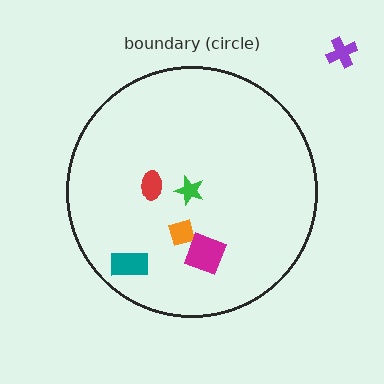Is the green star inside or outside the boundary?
Inside.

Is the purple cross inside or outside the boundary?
Outside.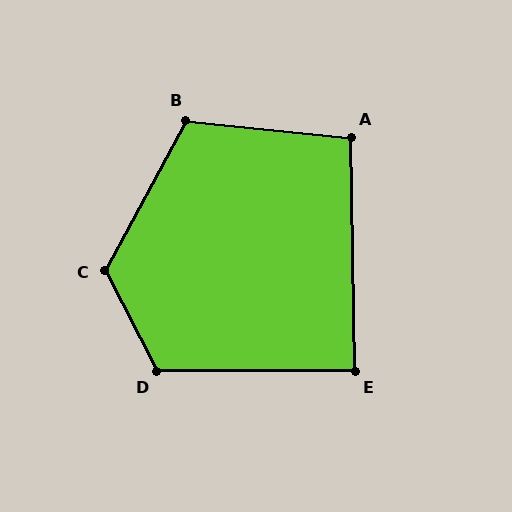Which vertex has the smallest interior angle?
E, at approximately 89 degrees.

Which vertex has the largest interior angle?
C, at approximately 124 degrees.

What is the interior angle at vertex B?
Approximately 113 degrees (obtuse).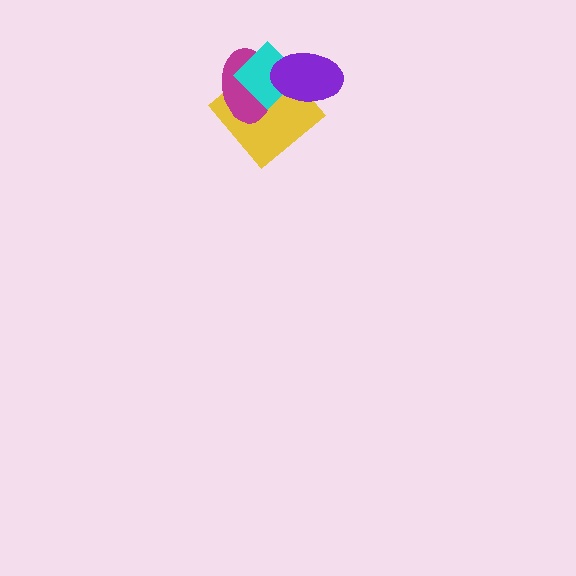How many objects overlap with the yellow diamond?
3 objects overlap with the yellow diamond.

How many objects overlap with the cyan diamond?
3 objects overlap with the cyan diamond.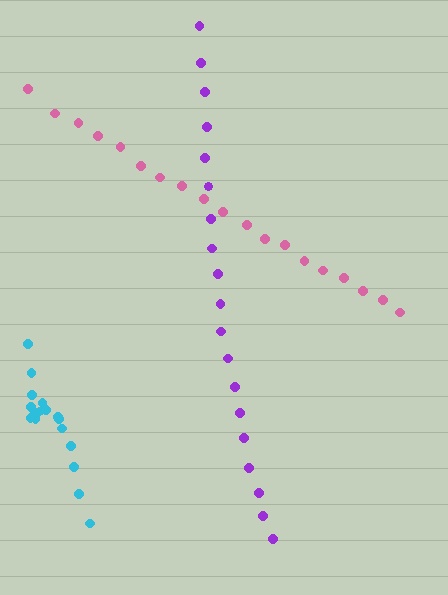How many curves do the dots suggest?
There are 3 distinct paths.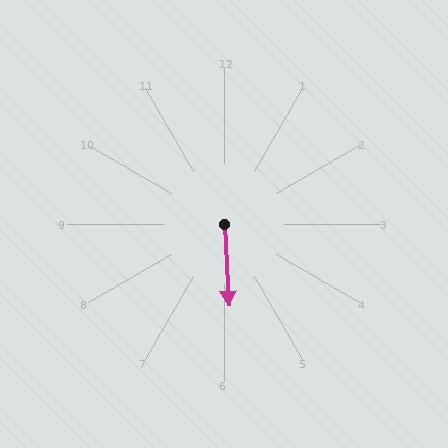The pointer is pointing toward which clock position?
Roughly 6 o'clock.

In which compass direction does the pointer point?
South.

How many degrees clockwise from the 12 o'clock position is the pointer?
Approximately 177 degrees.